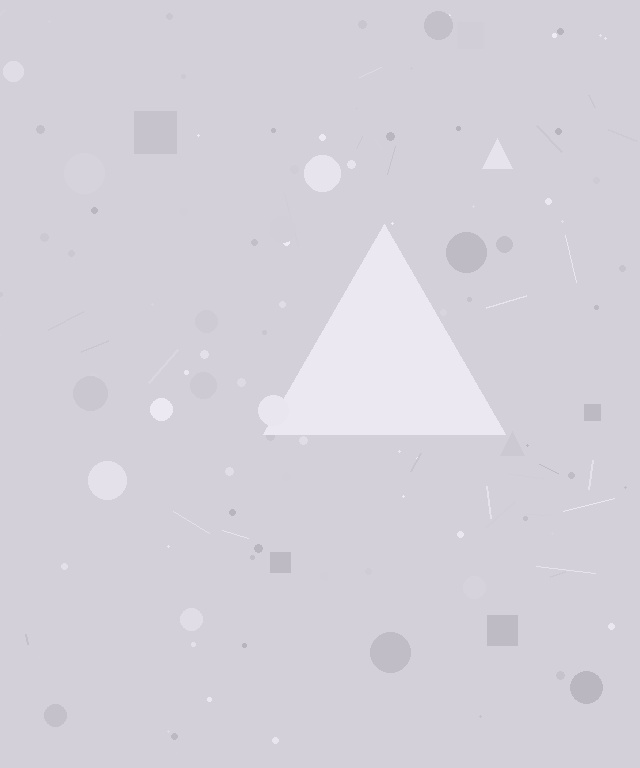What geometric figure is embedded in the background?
A triangle is embedded in the background.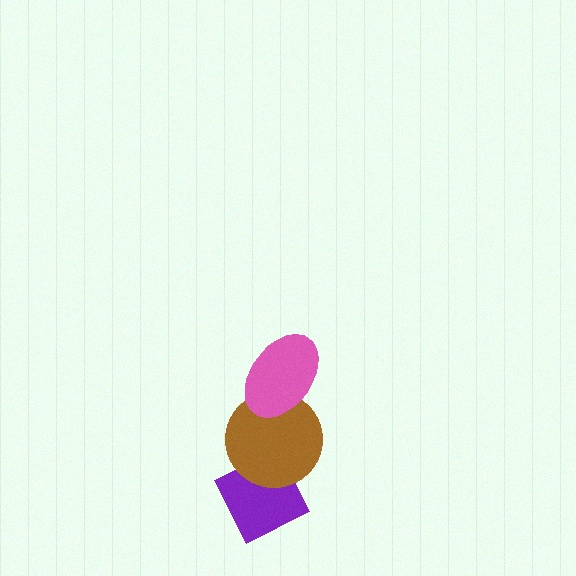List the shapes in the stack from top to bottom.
From top to bottom: the pink ellipse, the brown circle, the purple diamond.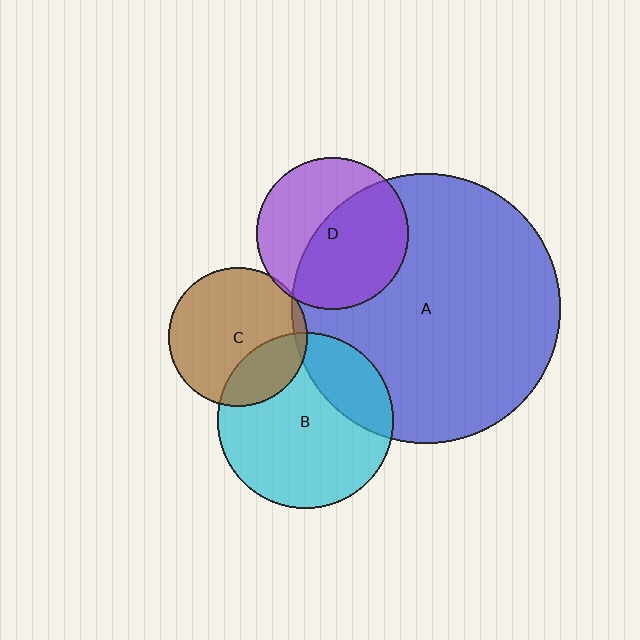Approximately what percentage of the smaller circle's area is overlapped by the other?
Approximately 25%.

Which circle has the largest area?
Circle A (blue).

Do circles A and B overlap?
Yes.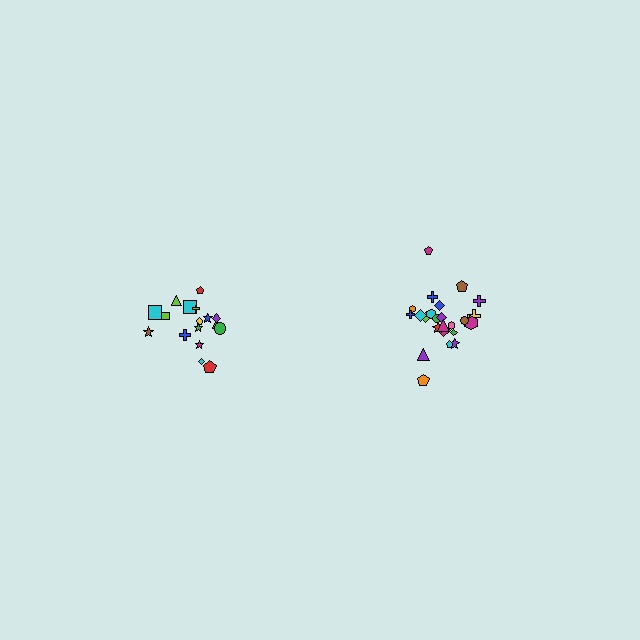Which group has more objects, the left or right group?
The right group.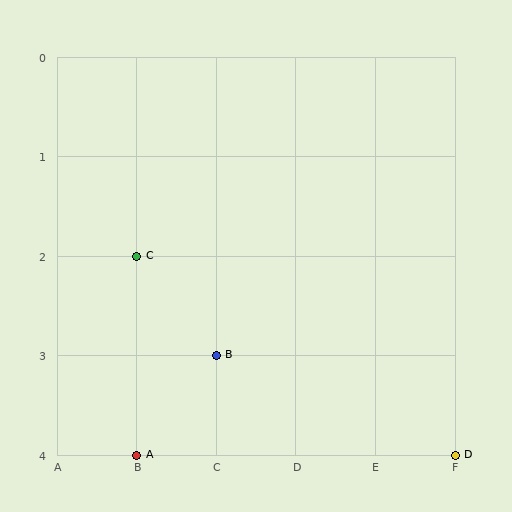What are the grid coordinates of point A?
Point A is at grid coordinates (B, 4).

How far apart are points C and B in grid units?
Points C and B are 1 column and 1 row apart (about 1.4 grid units diagonally).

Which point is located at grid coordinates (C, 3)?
Point B is at (C, 3).